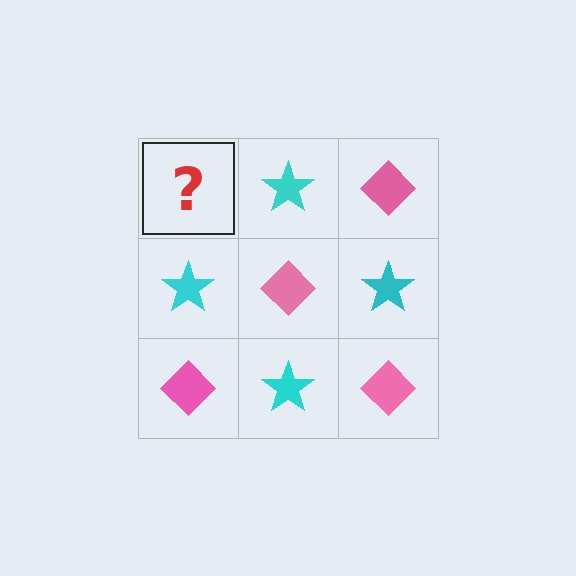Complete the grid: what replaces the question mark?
The question mark should be replaced with a pink diamond.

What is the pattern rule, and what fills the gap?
The rule is that it alternates pink diamond and cyan star in a checkerboard pattern. The gap should be filled with a pink diamond.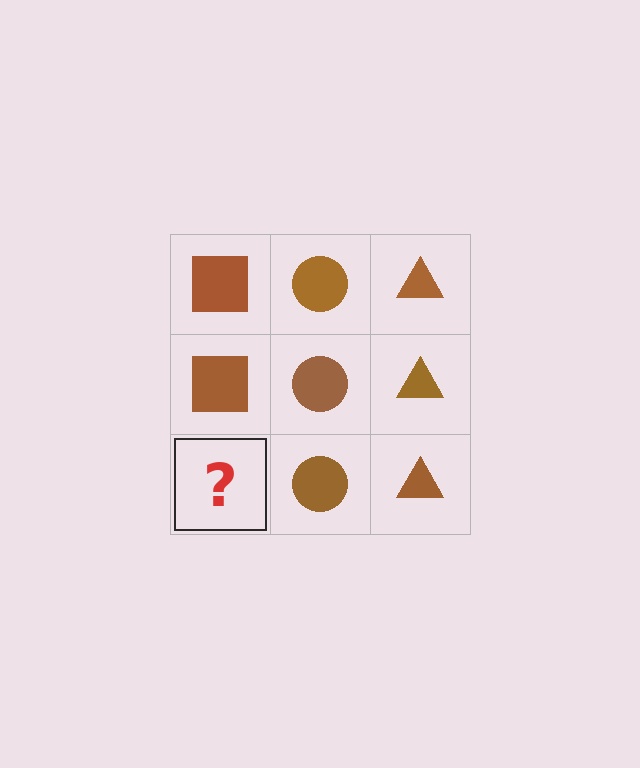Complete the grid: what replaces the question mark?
The question mark should be replaced with a brown square.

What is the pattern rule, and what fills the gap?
The rule is that each column has a consistent shape. The gap should be filled with a brown square.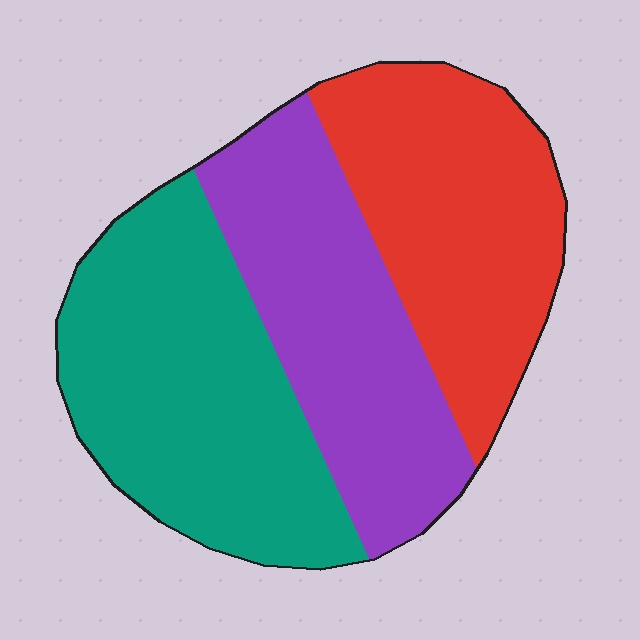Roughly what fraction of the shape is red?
Red takes up about one third (1/3) of the shape.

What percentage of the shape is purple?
Purple covers roughly 30% of the shape.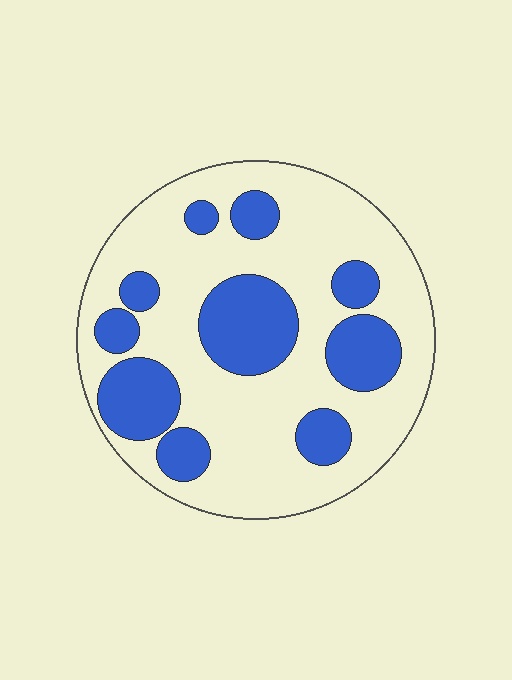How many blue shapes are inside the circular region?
10.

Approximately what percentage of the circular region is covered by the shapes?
Approximately 30%.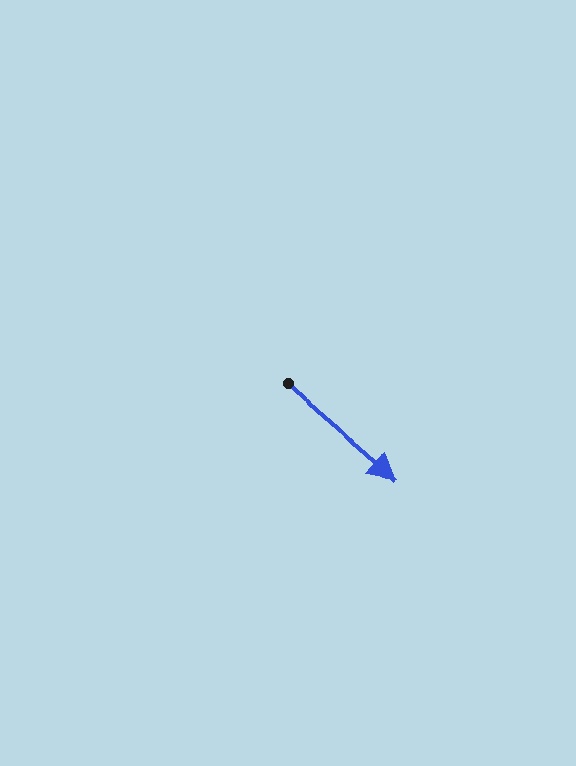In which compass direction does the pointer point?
Southeast.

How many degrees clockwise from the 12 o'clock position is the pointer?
Approximately 131 degrees.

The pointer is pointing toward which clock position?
Roughly 4 o'clock.